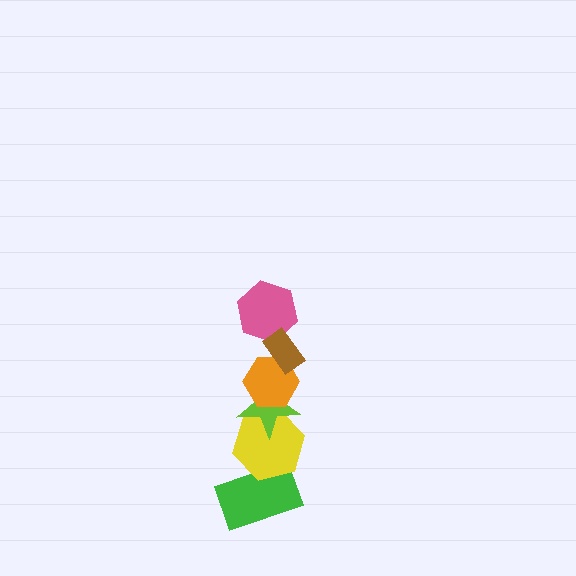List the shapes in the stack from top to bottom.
From top to bottom: the brown rectangle, the pink hexagon, the orange hexagon, the lime star, the yellow hexagon, the green rectangle.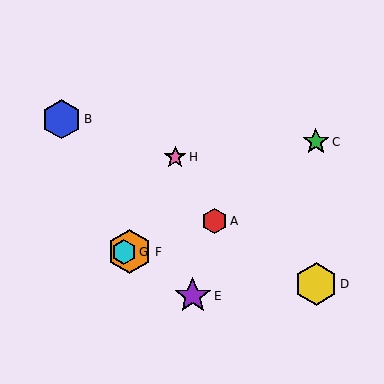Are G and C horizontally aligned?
No, G is at y≈252 and C is at y≈142.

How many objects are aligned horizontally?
2 objects (F, G) are aligned horizontally.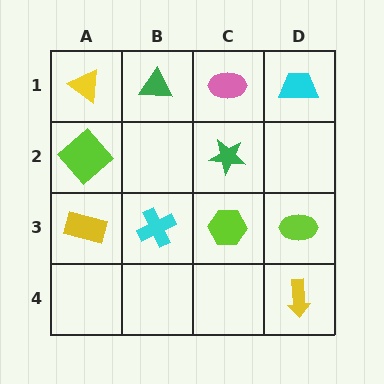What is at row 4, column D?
A yellow arrow.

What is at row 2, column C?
A green star.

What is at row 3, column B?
A cyan cross.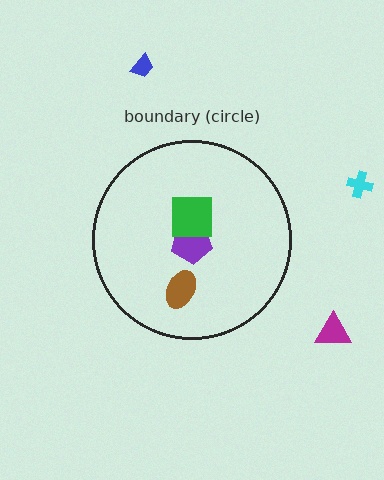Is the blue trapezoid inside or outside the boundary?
Outside.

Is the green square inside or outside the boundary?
Inside.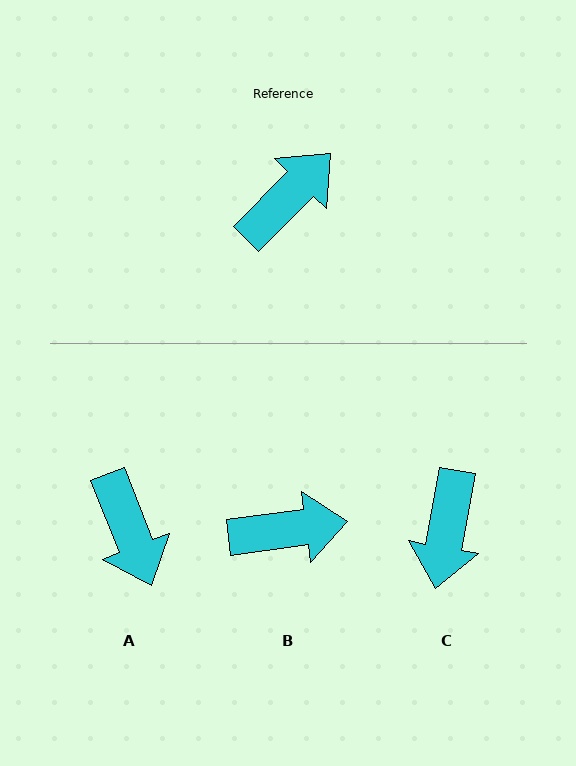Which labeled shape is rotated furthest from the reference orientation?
C, about 146 degrees away.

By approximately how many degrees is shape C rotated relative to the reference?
Approximately 146 degrees clockwise.